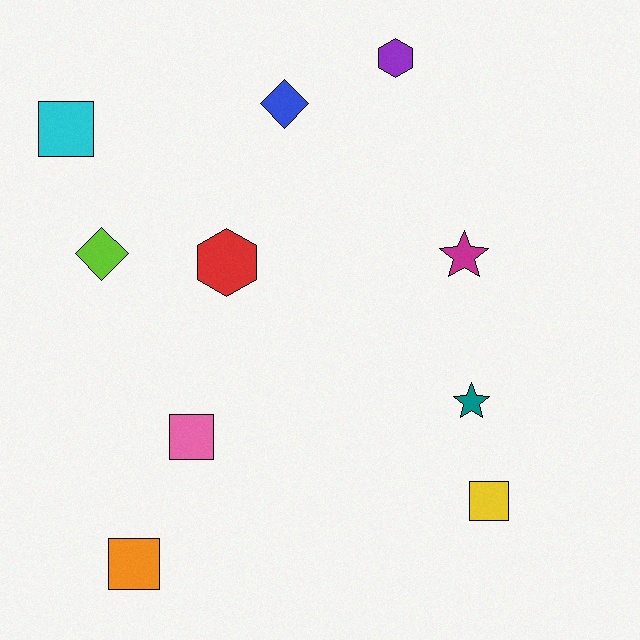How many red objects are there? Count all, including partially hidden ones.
There is 1 red object.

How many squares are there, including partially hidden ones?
There are 4 squares.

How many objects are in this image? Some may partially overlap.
There are 10 objects.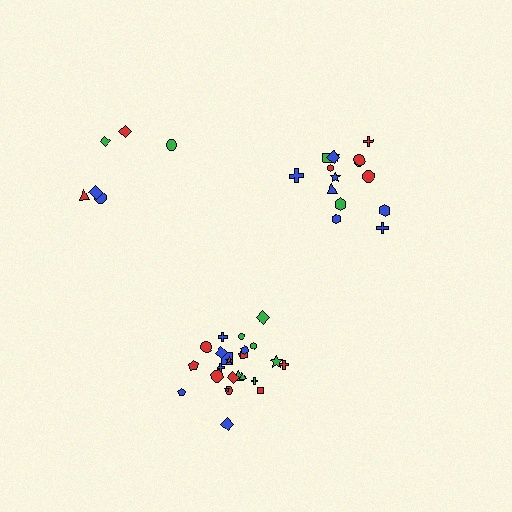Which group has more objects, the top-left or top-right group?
The top-right group.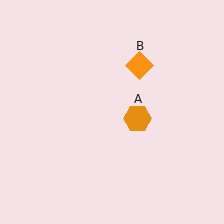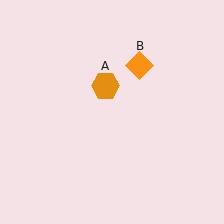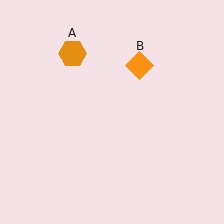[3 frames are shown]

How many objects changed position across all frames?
1 object changed position: orange hexagon (object A).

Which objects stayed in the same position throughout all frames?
Orange diamond (object B) remained stationary.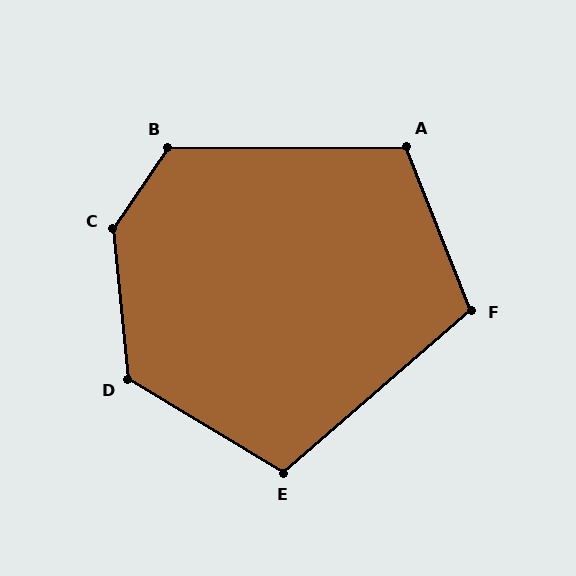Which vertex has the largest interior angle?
C, at approximately 140 degrees.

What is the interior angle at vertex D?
Approximately 126 degrees (obtuse).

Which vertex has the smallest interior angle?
E, at approximately 108 degrees.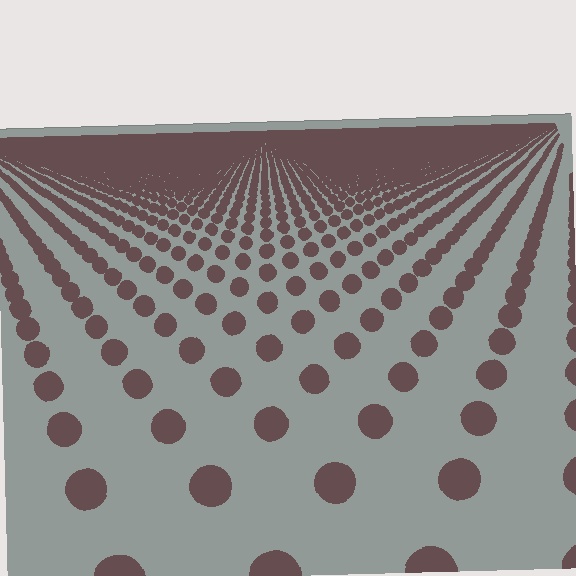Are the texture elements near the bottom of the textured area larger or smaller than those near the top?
Larger. Near the bottom, elements are closer to the viewer and appear at a bigger on-screen size.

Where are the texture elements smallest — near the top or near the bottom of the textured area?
Near the top.